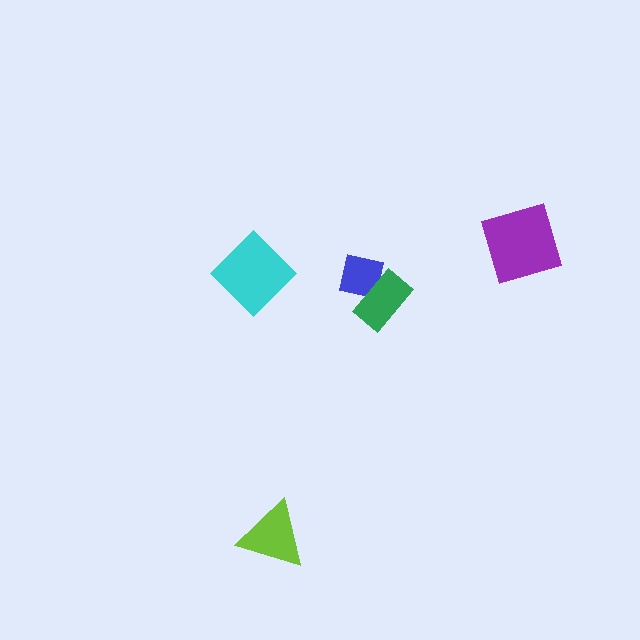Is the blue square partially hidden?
Yes, it is partially covered by another shape.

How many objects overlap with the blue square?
1 object overlaps with the blue square.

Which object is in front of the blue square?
The green rectangle is in front of the blue square.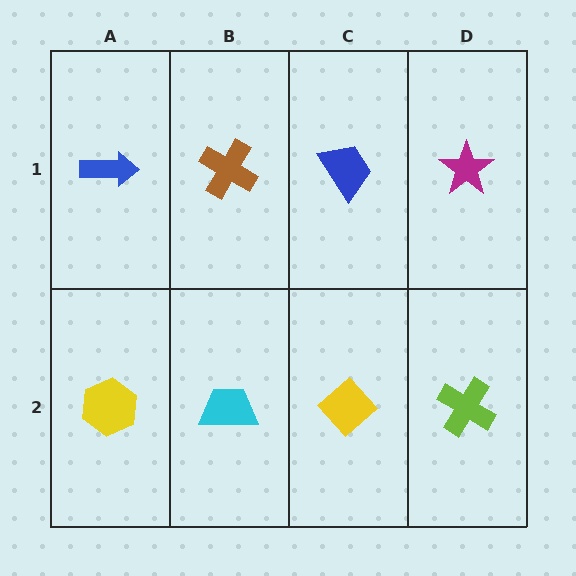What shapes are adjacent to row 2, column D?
A magenta star (row 1, column D), a yellow diamond (row 2, column C).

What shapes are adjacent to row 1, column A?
A yellow hexagon (row 2, column A), a brown cross (row 1, column B).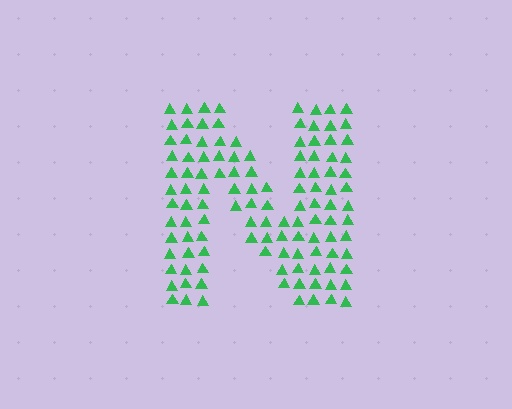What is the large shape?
The large shape is the letter N.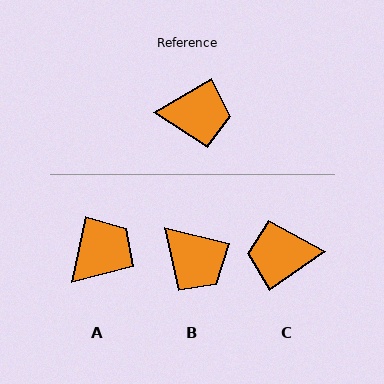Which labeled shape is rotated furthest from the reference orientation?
C, about 175 degrees away.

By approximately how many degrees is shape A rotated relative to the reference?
Approximately 48 degrees counter-clockwise.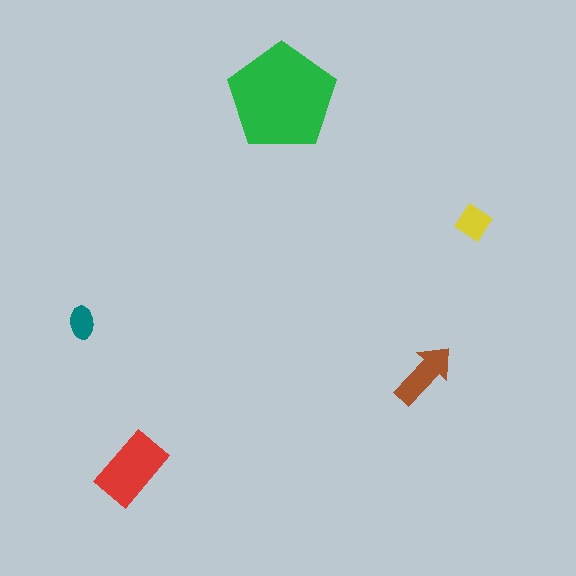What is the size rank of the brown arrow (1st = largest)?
3rd.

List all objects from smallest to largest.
The teal ellipse, the yellow diamond, the brown arrow, the red rectangle, the green pentagon.